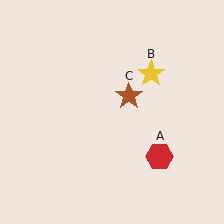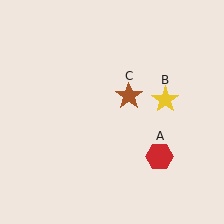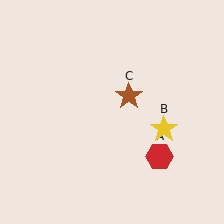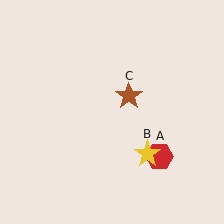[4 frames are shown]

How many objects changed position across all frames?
1 object changed position: yellow star (object B).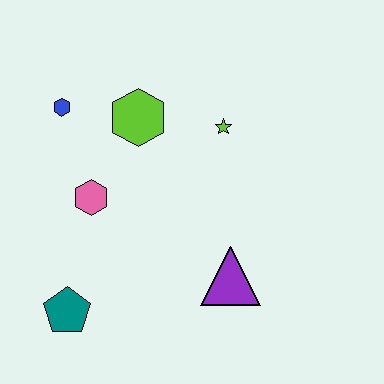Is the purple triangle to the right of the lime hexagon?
Yes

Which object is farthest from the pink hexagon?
The purple triangle is farthest from the pink hexagon.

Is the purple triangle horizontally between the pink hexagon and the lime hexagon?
No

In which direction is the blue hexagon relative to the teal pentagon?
The blue hexagon is above the teal pentagon.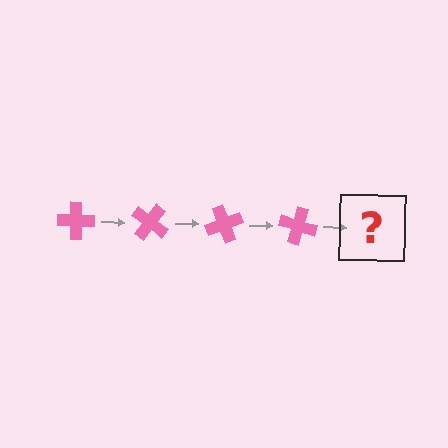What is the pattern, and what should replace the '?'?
The pattern is that the cross rotates 35 degrees each step. The '?' should be a pink cross rotated 140 degrees.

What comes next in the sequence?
The next element should be a pink cross rotated 140 degrees.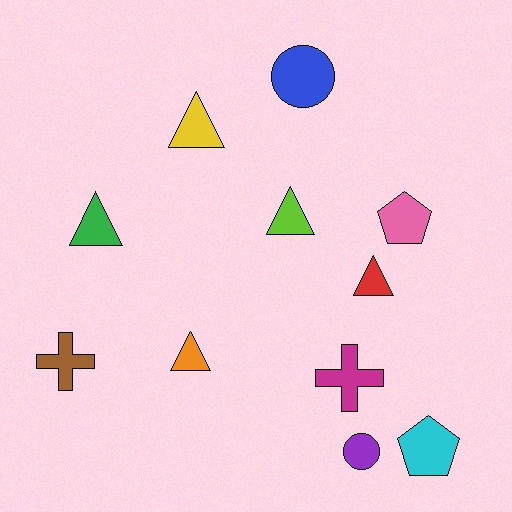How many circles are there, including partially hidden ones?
There are 2 circles.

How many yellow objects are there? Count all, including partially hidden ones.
There is 1 yellow object.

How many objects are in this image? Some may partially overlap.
There are 11 objects.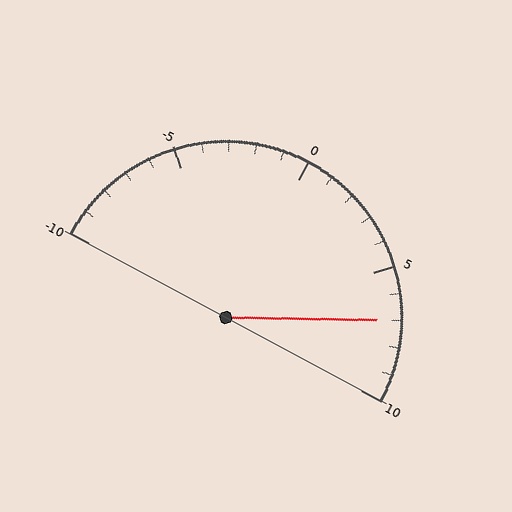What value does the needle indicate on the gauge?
The needle indicates approximately 7.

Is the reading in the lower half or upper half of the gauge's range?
The reading is in the upper half of the range (-10 to 10).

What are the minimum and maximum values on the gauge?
The gauge ranges from -10 to 10.